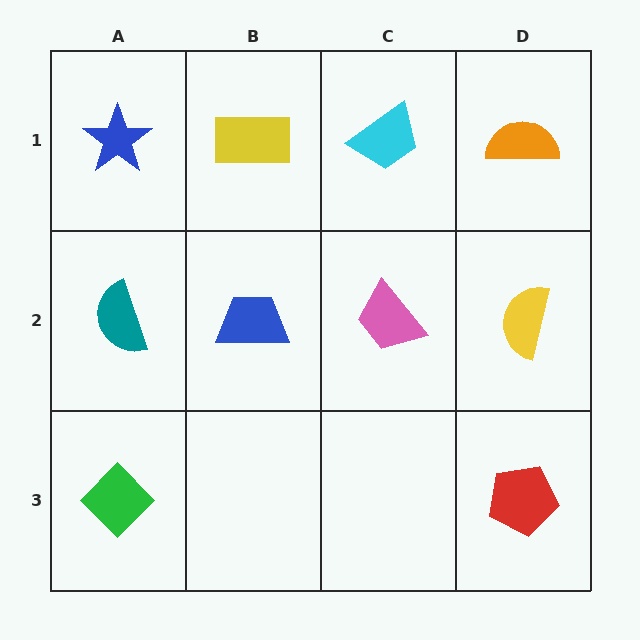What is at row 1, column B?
A yellow rectangle.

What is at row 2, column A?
A teal semicircle.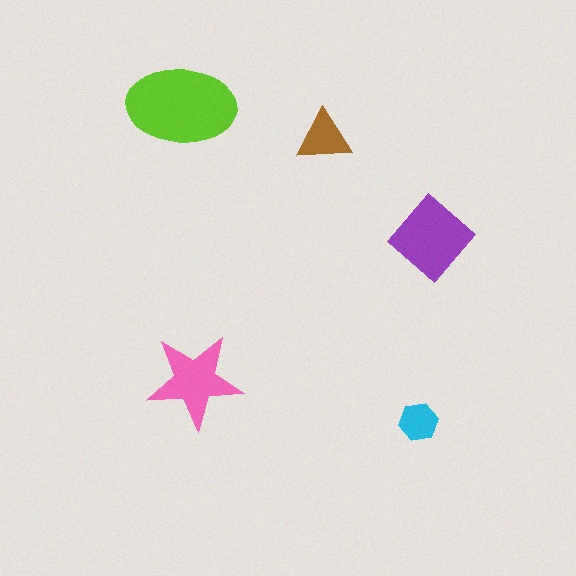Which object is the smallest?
The cyan hexagon.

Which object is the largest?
The lime ellipse.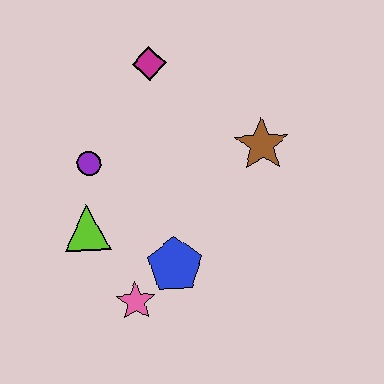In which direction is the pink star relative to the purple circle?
The pink star is below the purple circle.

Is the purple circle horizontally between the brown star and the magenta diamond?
No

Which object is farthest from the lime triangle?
The brown star is farthest from the lime triangle.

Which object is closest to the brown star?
The magenta diamond is closest to the brown star.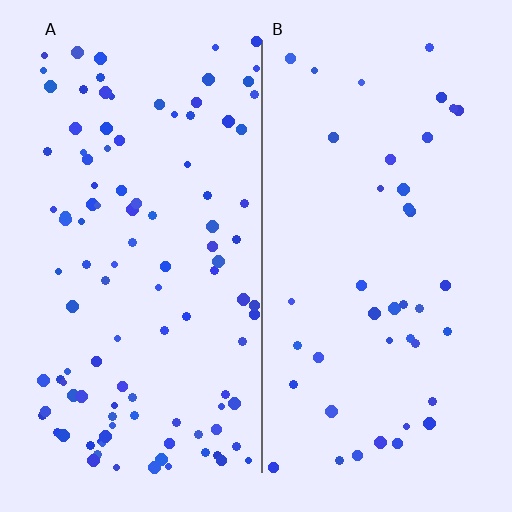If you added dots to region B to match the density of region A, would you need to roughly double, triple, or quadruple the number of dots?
Approximately triple.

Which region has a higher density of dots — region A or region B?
A (the left).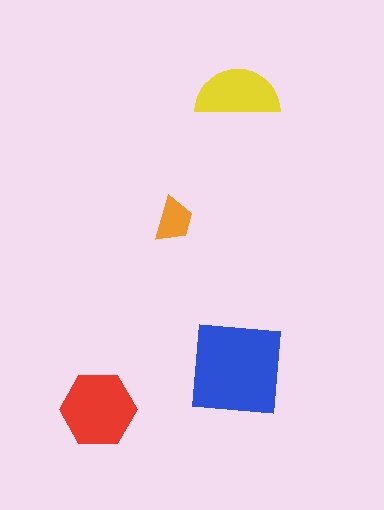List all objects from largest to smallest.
The blue square, the red hexagon, the yellow semicircle, the orange trapezoid.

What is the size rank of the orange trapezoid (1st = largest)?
4th.